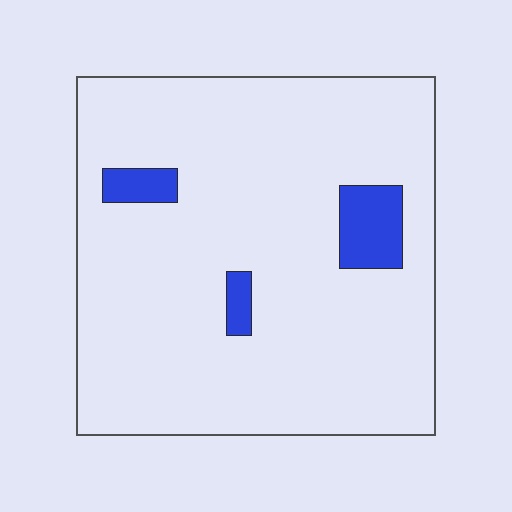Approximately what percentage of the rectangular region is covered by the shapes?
Approximately 10%.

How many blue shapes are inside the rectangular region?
3.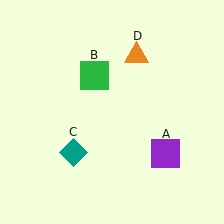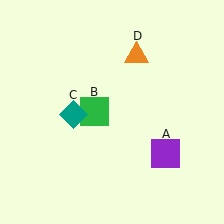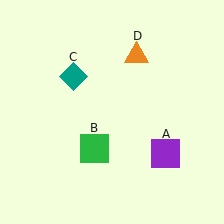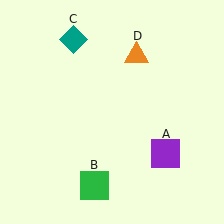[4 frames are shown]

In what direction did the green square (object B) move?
The green square (object B) moved down.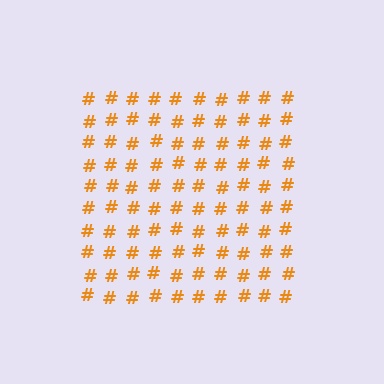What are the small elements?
The small elements are hash symbols.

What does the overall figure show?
The overall figure shows a square.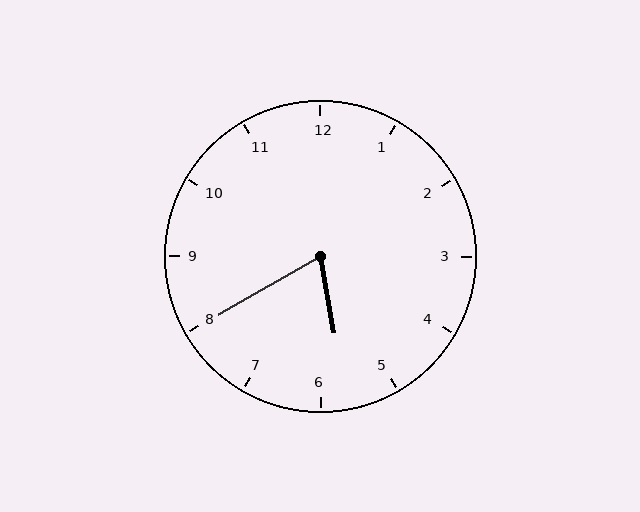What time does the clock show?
5:40.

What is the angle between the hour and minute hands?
Approximately 70 degrees.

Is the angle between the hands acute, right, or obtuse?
It is acute.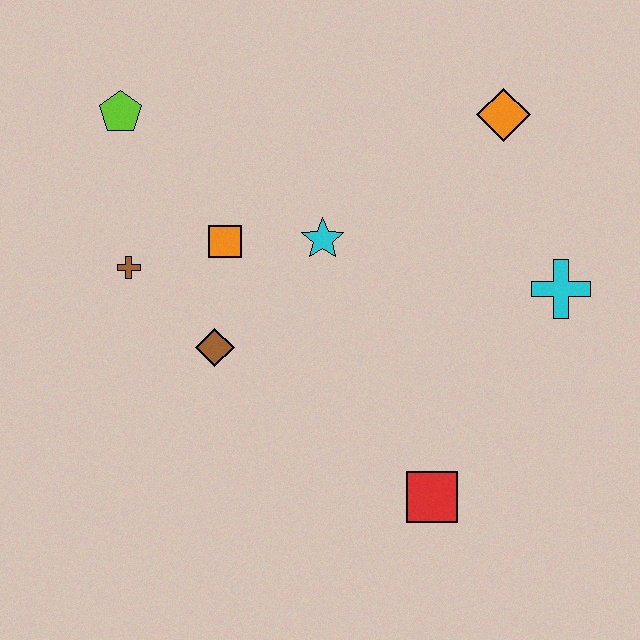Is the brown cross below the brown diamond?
No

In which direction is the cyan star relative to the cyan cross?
The cyan star is to the left of the cyan cross.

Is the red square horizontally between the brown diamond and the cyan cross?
Yes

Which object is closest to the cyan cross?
The orange diamond is closest to the cyan cross.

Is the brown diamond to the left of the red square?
Yes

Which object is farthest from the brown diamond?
The orange diamond is farthest from the brown diamond.